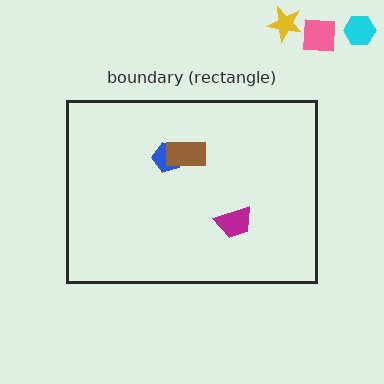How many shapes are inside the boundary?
3 inside, 3 outside.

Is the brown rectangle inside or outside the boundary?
Inside.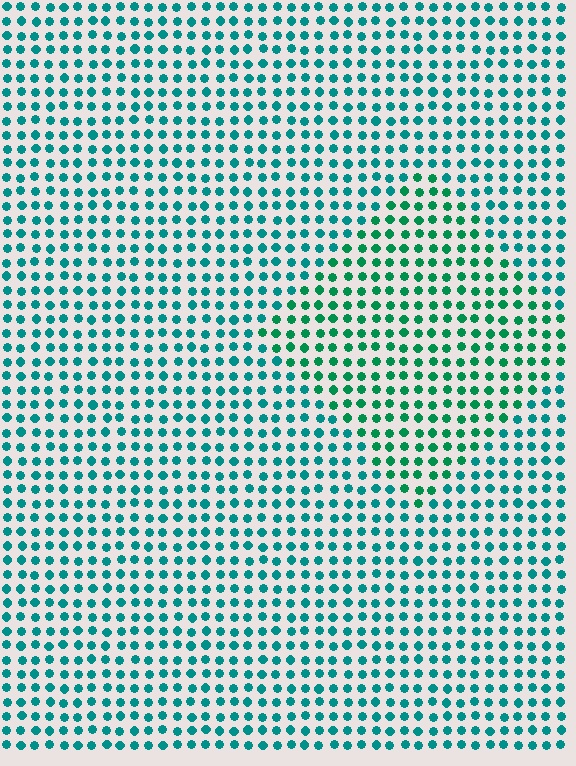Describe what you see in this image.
The image is filled with small teal elements in a uniform arrangement. A diamond-shaped region is visible where the elements are tinted to a slightly different hue, forming a subtle color boundary.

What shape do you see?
I see a diamond.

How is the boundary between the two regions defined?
The boundary is defined purely by a slight shift in hue (about 26 degrees). Spacing, size, and orientation are identical on both sides.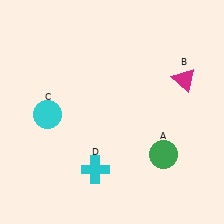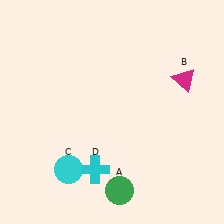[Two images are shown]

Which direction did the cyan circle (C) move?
The cyan circle (C) moved down.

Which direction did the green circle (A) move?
The green circle (A) moved left.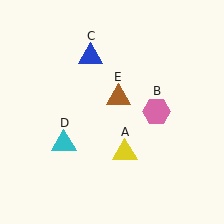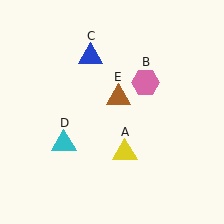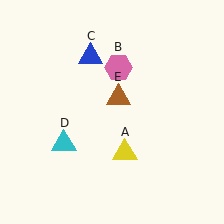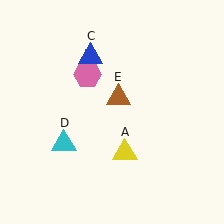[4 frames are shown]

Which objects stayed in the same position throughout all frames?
Yellow triangle (object A) and blue triangle (object C) and cyan triangle (object D) and brown triangle (object E) remained stationary.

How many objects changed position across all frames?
1 object changed position: pink hexagon (object B).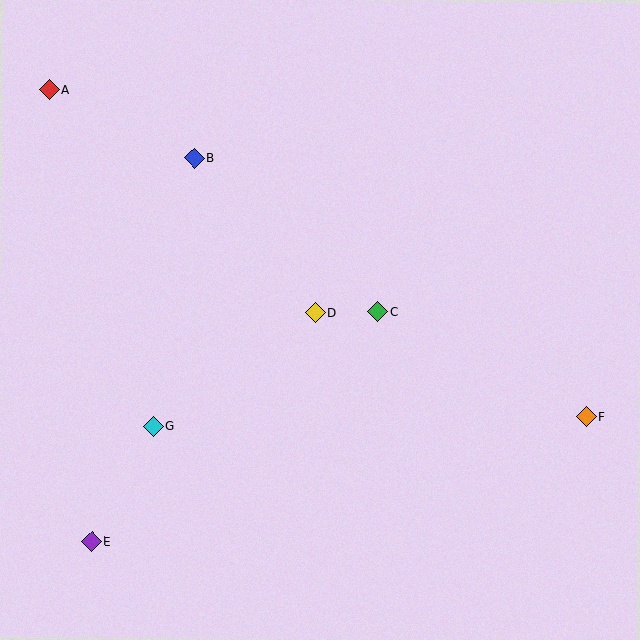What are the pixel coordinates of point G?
Point G is at (153, 426).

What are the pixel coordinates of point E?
Point E is at (92, 541).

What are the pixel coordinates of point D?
Point D is at (315, 313).